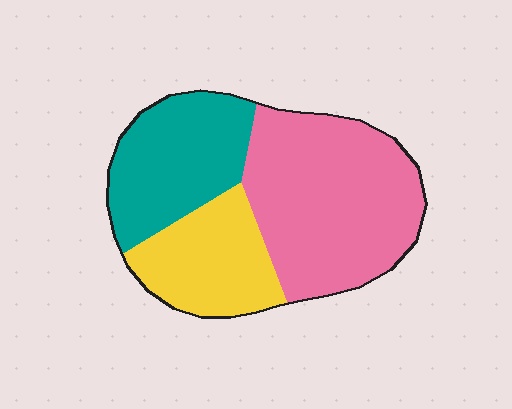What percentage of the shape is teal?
Teal takes up about one quarter (1/4) of the shape.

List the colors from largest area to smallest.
From largest to smallest: pink, teal, yellow.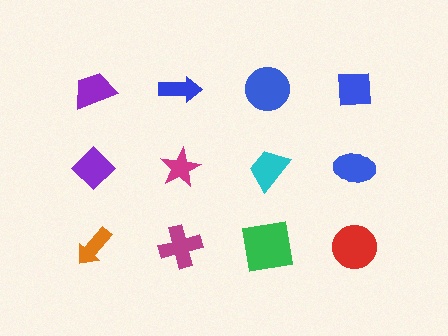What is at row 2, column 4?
A blue ellipse.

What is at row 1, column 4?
A blue square.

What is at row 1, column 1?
A purple trapezoid.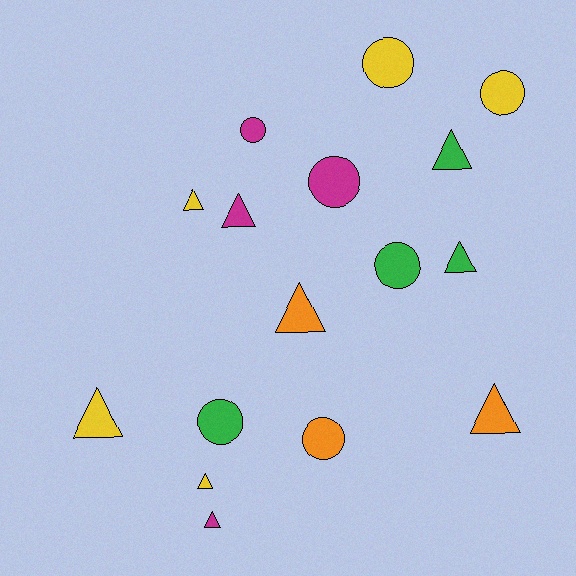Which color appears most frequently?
Yellow, with 5 objects.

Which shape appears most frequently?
Triangle, with 9 objects.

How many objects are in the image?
There are 16 objects.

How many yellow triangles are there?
There are 3 yellow triangles.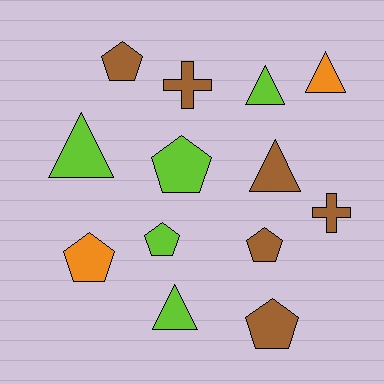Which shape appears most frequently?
Pentagon, with 6 objects.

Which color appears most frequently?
Brown, with 6 objects.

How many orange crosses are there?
There are no orange crosses.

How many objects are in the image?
There are 13 objects.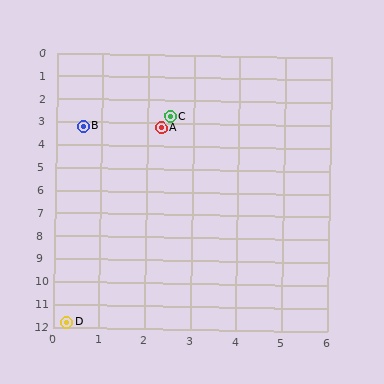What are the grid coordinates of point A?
Point A is at approximately (2.3, 3.2).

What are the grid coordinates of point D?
Point D is at approximately (0.3, 11.8).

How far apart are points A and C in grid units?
Points A and C are about 0.5 grid units apart.